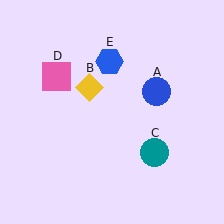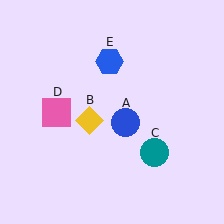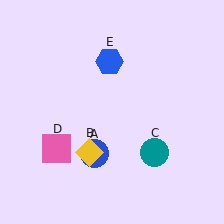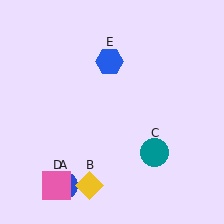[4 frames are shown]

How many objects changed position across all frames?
3 objects changed position: blue circle (object A), yellow diamond (object B), pink square (object D).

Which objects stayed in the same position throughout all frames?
Teal circle (object C) and blue hexagon (object E) remained stationary.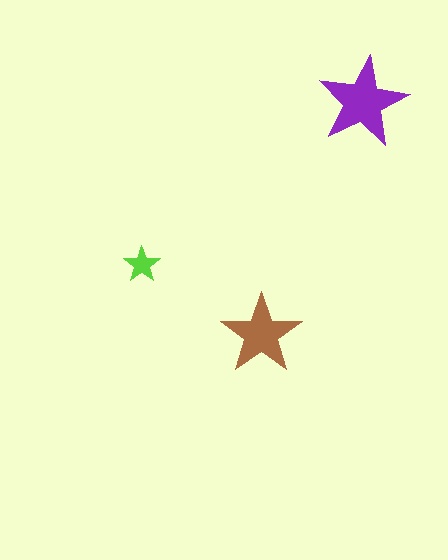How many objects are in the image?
There are 3 objects in the image.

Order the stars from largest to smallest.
the purple one, the brown one, the lime one.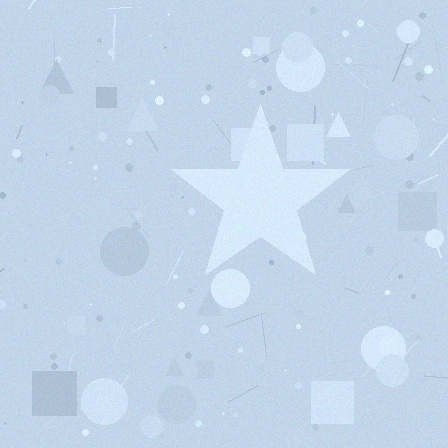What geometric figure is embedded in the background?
A star is embedded in the background.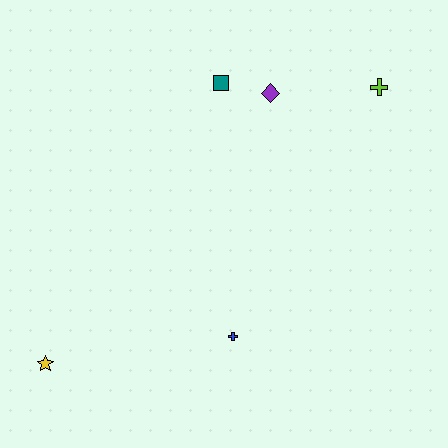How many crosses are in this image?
There are 2 crosses.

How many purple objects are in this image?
There is 1 purple object.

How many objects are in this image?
There are 5 objects.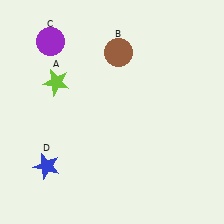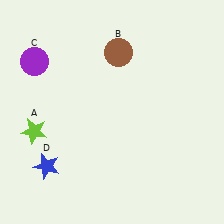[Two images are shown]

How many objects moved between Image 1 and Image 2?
2 objects moved between the two images.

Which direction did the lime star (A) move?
The lime star (A) moved down.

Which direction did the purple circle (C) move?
The purple circle (C) moved down.